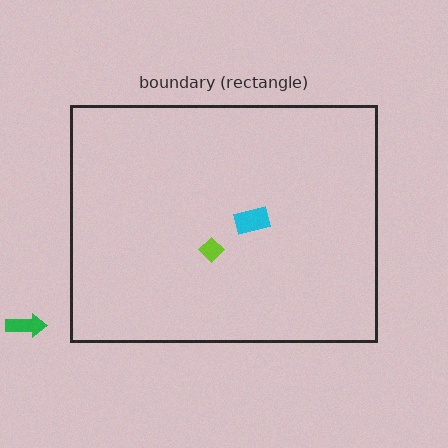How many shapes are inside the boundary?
2 inside, 1 outside.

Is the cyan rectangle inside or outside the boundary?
Inside.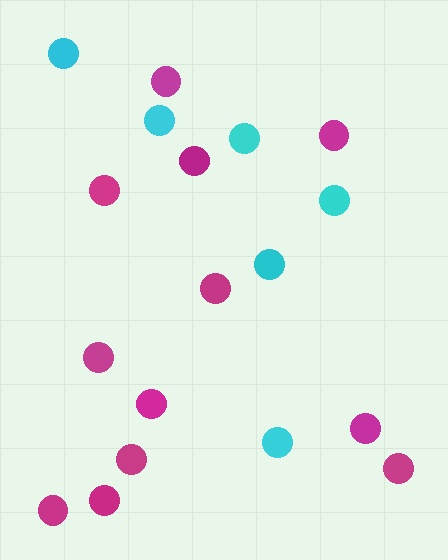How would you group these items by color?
There are 2 groups: one group of cyan circles (6) and one group of magenta circles (12).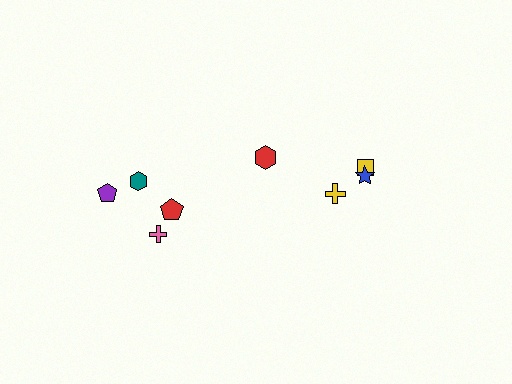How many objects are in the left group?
There are 5 objects.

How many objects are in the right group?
There are 3 objects.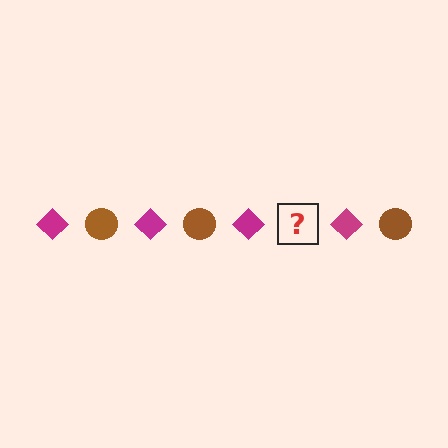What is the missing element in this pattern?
The missing element is a brown circle.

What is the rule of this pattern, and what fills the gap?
The rule is that the pattern alternates between magenta diamond and brown circle. The gap should be filled with a brown circle.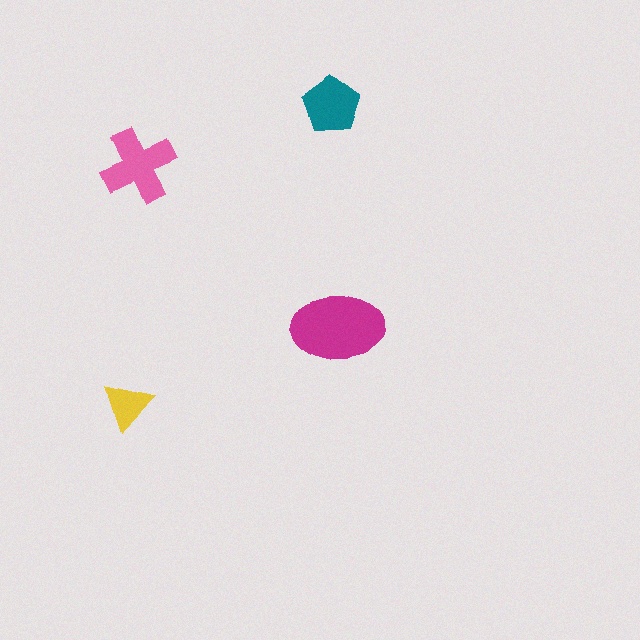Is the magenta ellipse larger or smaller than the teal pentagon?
Larger.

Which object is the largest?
The magenta ellipse.